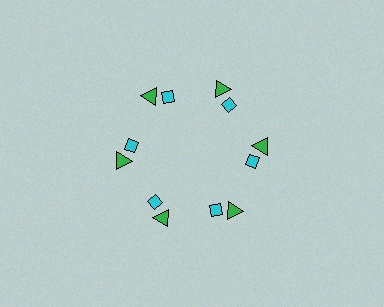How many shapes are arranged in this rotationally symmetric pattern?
There are 12 shapes, arranged in 6 groups of 2.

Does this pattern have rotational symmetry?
Yes, this pattern has 6-fold rotational symmetry. It looks the same after rotating 60 degrees around the center.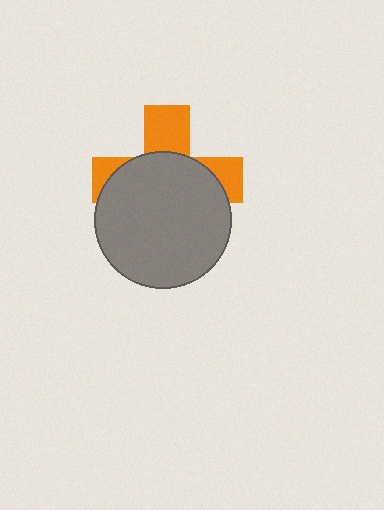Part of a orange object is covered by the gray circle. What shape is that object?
It is a cross.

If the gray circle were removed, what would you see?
You would see the complete orange cross.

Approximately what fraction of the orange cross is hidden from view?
Roughly 64% of the orange cross is hidden behind the gray circle.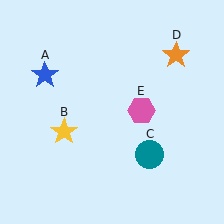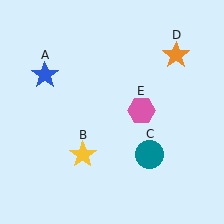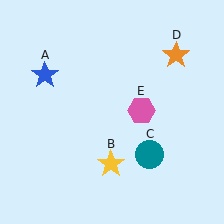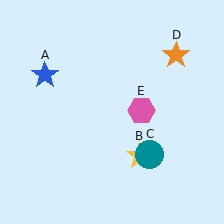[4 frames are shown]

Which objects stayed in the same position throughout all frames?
Blue star (object A) and teal circle (object C) and orange star (object D) and pink hexagon (object E) remained stationary.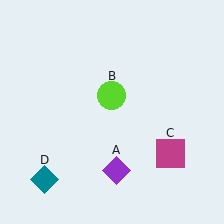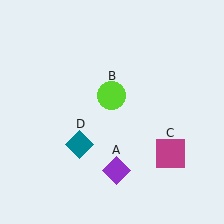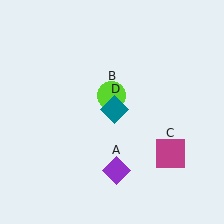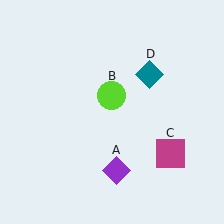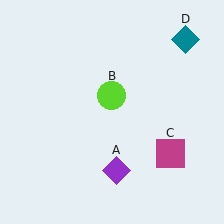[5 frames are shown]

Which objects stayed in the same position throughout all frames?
Purple diamond (object A) and lime circle (object B) and magenta square (object C) remained stationary.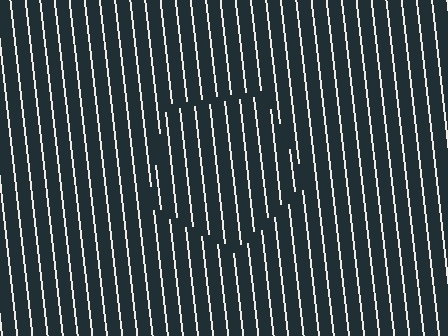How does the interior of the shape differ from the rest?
The interior of the shape contains the same grating, shifted by half a period — the contour is defined by the phase discontinuity where line-ends from the inner and outer gratings abut.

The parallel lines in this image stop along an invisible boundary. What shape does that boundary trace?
An illusory pentagon. The interior of the shape contains the same grating, shifted by half a period — the contour is defined by the phase discontinuity where line-ends from the inner and outer gratings abut.